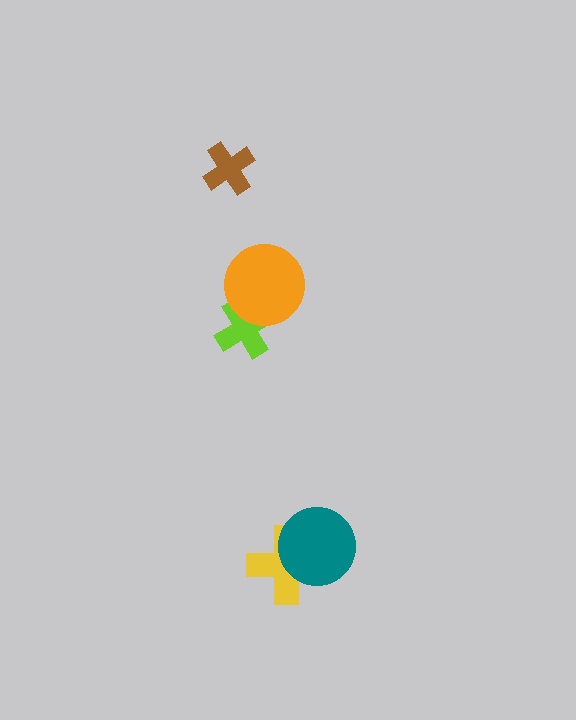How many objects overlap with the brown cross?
0 objects overlap with the brown cross.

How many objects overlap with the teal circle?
1 object overlaps with the teal circle.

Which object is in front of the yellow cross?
The teal circle is in front of the yellow cross.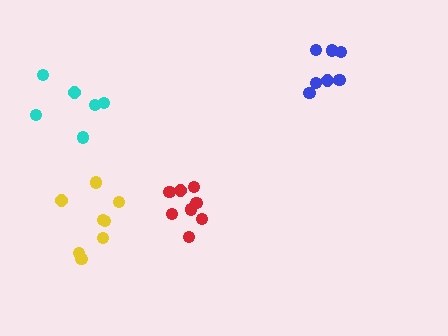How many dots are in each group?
Group 1: 6 dots, Group 2: 7 dots, Group 3: 8 dots, Group 4: 8 dots (29 total).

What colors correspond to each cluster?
The clusters are colored: cyan, blue, red, yellow.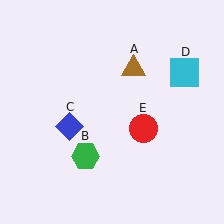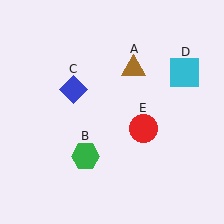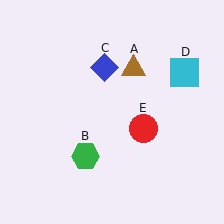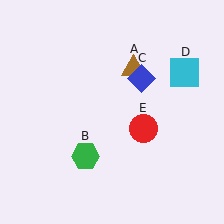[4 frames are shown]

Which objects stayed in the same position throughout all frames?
Brown triangle (object A) and green hexagon (object B) and cyan square (object D) and red circle (object E) remained stationary.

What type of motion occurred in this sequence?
The blue diamond (object C) rotated clockwise around the center of the scene.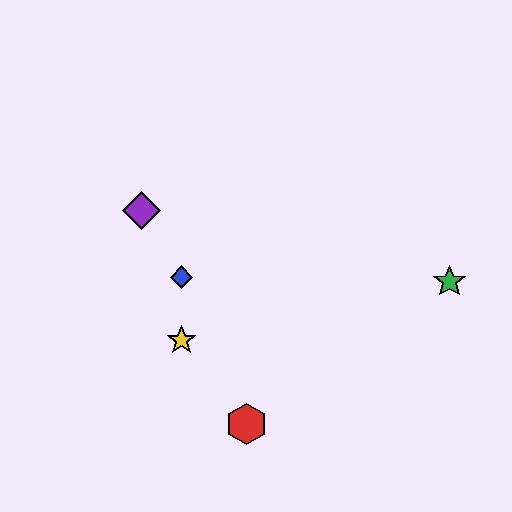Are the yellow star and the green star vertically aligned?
No, the yellow star is at x≈182 and the green star is at x≈449.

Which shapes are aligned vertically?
The blue diamond, the yellow star are aligned vertically.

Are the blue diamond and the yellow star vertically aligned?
Yes, both are at x≈182.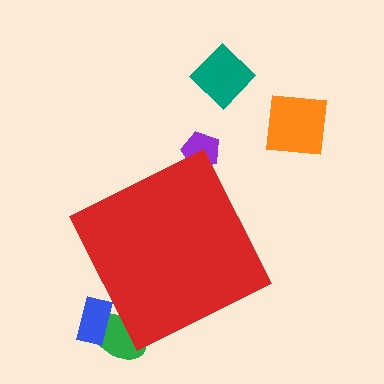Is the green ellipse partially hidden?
Yes, the green ellipse is partially hidden behind the red diamond.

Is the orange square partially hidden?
No, the orange square is fully visible.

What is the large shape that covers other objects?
A red diamond.